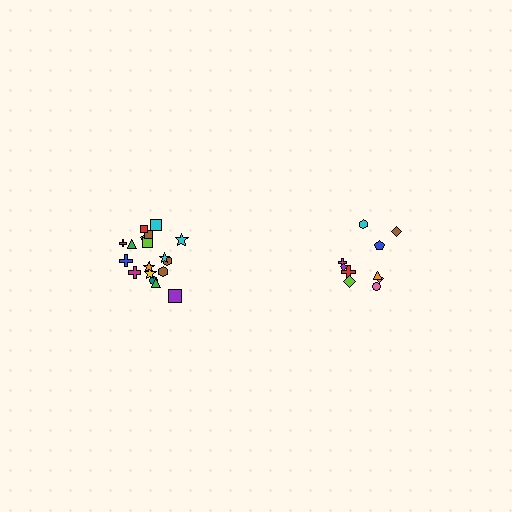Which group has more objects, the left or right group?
The left group.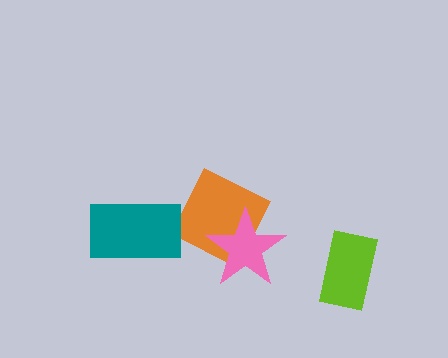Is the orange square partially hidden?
Yes, it is partially covered by another shape.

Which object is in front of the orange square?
The pink star is in front of the orange square.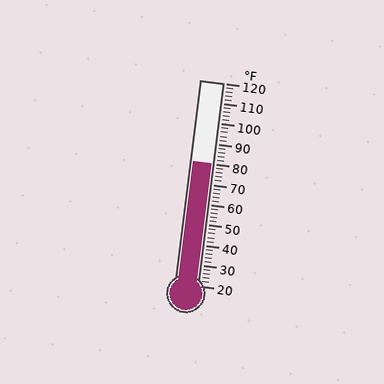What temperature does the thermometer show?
The thermometer shows approximately 80°F.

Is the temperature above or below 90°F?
The temperature is below 90°F.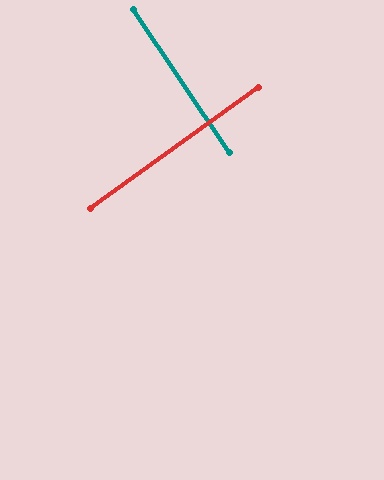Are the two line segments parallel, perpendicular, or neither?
Perpendicular — they meet at approximately 88°.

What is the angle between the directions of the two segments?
Approximately 88 degrees.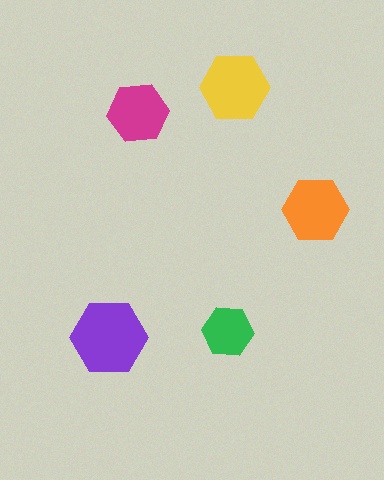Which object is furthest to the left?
The purple hexagon is leftmost.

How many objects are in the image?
There are 5 objects in the image.